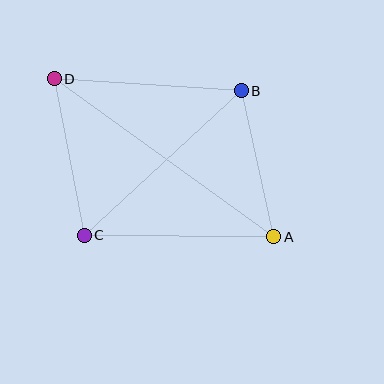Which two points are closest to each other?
Points A and B are closest to each other.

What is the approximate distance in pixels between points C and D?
The distance between C and D is approximately 160 pixels.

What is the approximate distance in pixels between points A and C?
The distance between A and C is approximately 190 pixels.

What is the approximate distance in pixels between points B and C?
The distance between B and C is approximately 214 pixels.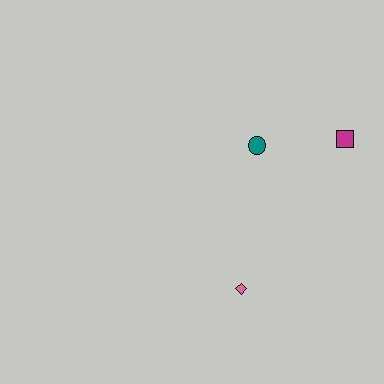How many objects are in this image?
There are 3 objects.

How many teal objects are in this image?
There is 1 teal object.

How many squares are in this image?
There is 1 square.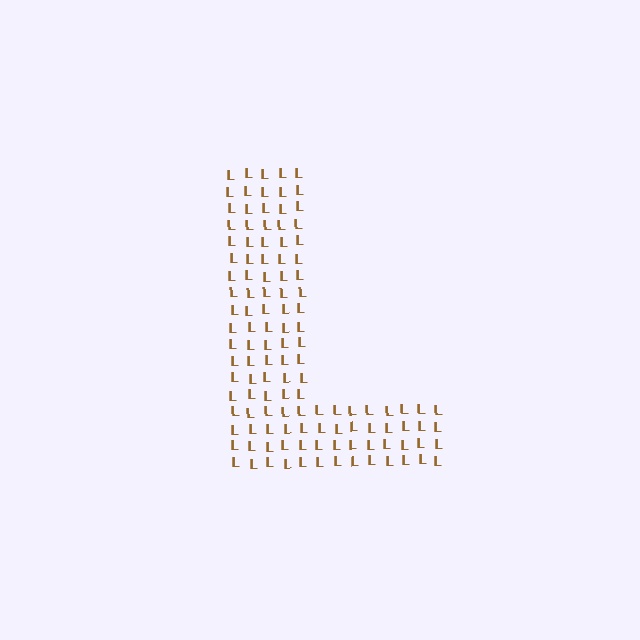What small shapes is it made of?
It is made of small letter L's.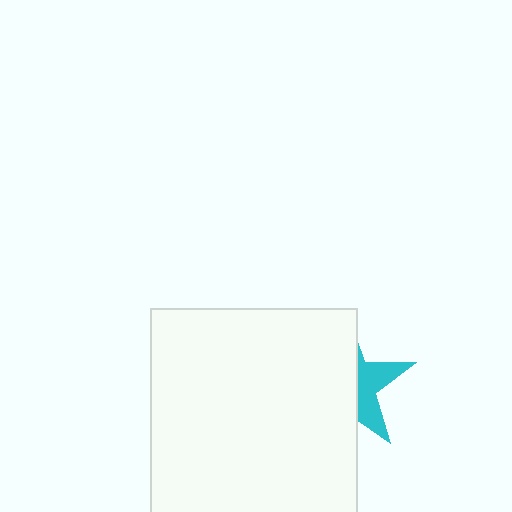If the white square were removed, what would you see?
You would see the complete cyan star.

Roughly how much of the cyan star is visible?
A small part of it is visible (roughly 36%).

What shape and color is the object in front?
The object in front is a white square.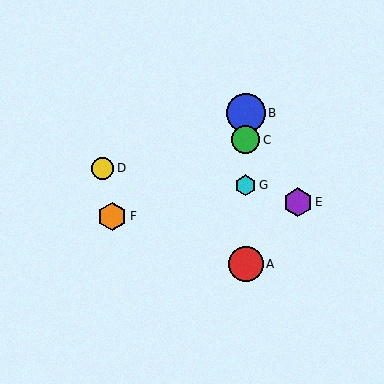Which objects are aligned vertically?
Objects A, B, C, G are aligned vertically.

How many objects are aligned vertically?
4 objects (A, B, C, G) are aligned vertically.